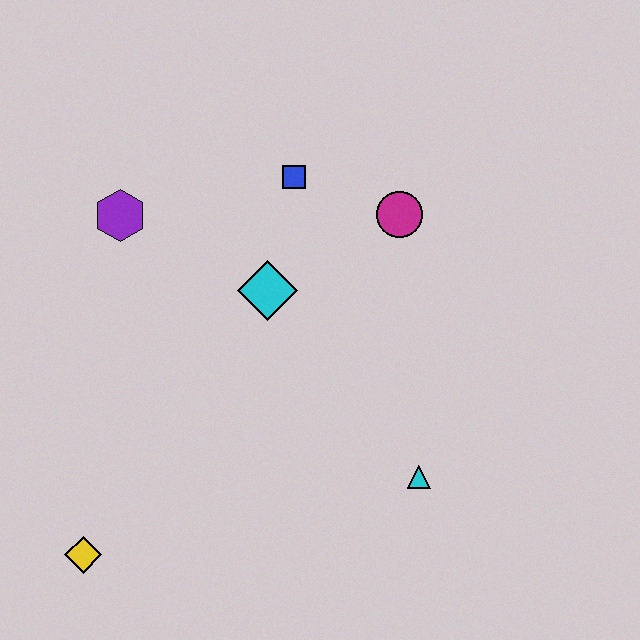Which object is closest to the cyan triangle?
The cyan diamond is closest to the cyan triangle.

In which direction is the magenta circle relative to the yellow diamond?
The magenta circle is above the yellow diamond.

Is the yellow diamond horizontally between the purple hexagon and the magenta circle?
No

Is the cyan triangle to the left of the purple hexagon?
No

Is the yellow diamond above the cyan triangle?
No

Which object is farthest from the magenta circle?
The yellow diamond is farthest from the magenta circle.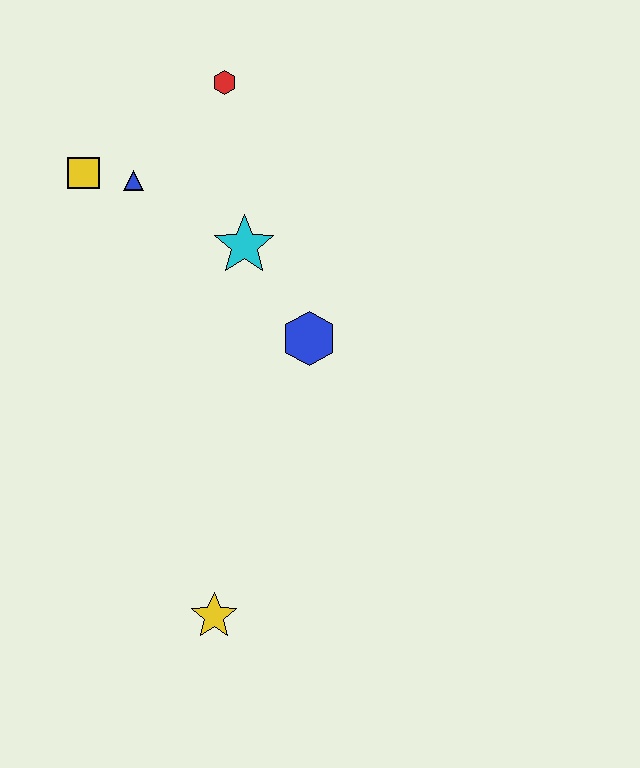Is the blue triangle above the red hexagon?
No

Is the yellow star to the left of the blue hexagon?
Yes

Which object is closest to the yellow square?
The blue triangle is closest to the yellow square.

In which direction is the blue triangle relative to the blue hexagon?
The blue triangle is to the left of the blue hexagon.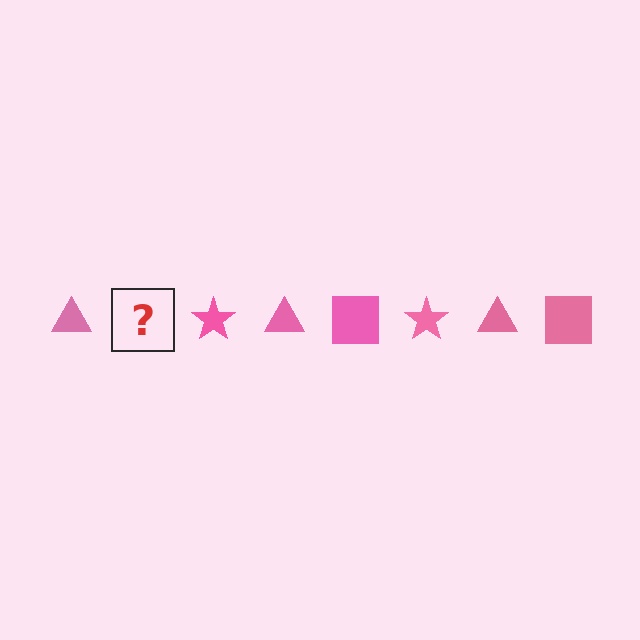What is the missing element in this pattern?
The missing element is a pink square.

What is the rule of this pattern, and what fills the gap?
The rule is that the pattern cycles through triangle, square, star shapes in pink. The gap should be filled with a pink square.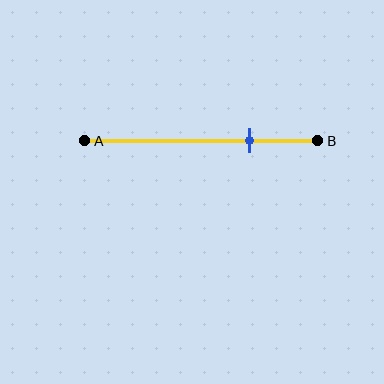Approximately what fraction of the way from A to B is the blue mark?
The blue mark is approximately 70% of the way from A to B.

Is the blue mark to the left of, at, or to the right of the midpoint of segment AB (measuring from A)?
The blue mark is to the right of the midpoint of segment AB.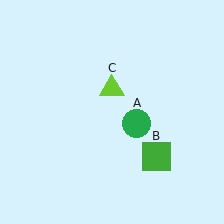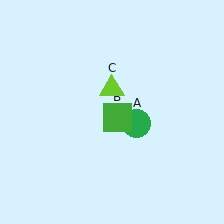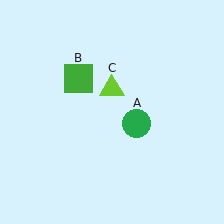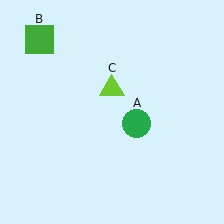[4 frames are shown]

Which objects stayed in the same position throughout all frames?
Green circle (object A) and lime triangle (object C) remained stationary.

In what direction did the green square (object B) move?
The green square (object B) moved up and to the left.